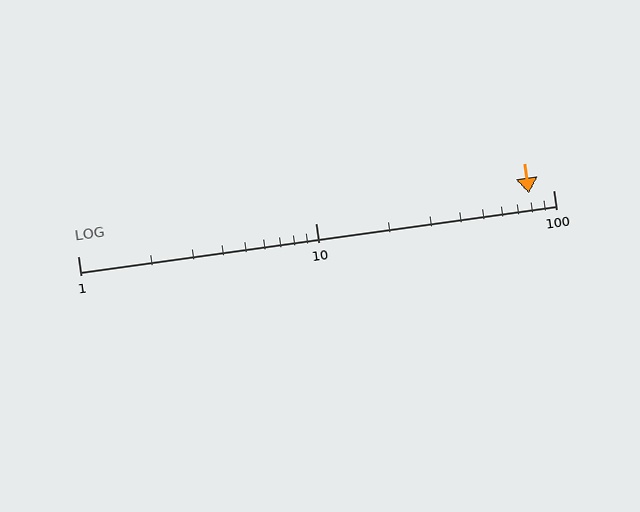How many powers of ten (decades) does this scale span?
The scale spans 2 decades, from 1 to 100.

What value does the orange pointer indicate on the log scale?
The pointer indicates approximately 79.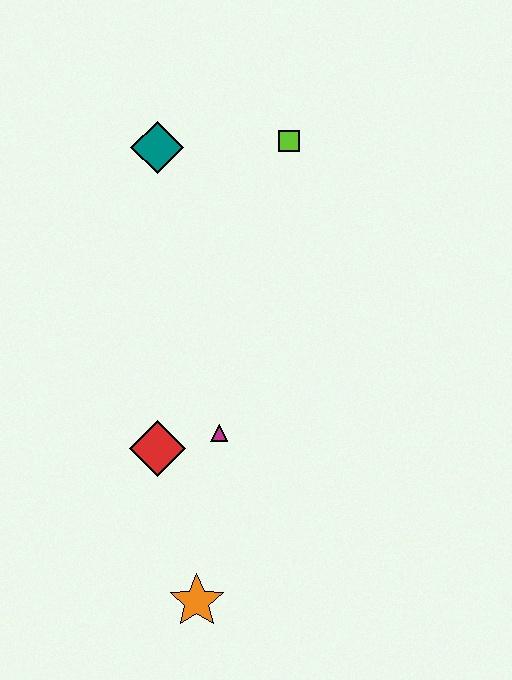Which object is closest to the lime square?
The teal diamond is closest to the lime square.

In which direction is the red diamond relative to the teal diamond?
The red diamond is below the teal diamond.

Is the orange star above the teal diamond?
No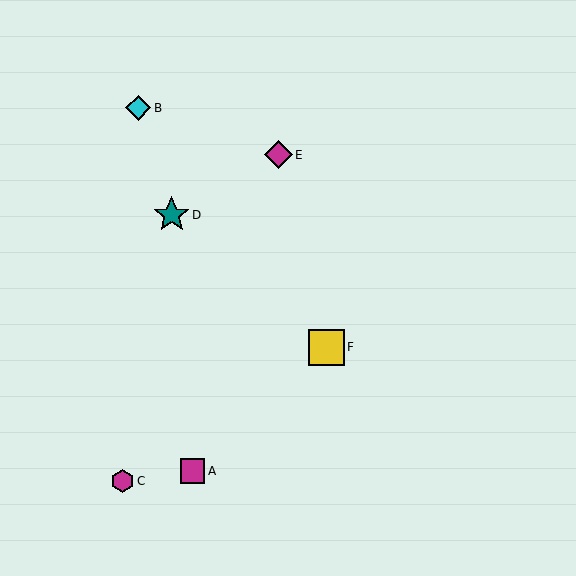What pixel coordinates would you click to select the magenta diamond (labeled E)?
Click at (278, 155) to select the magenta diamond E.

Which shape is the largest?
The yellow square (labeled F) is the largest.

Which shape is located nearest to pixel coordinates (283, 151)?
The magenta diamond (labeled E) at (278, 155) is nearest to that location.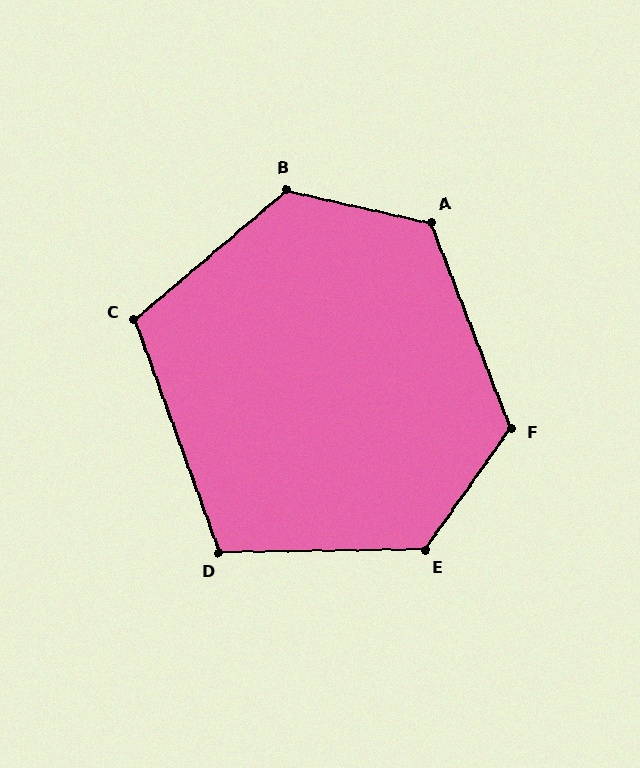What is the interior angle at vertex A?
Approximately 124 degrees (obtuse).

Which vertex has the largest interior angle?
B, at approximately 127 degrees.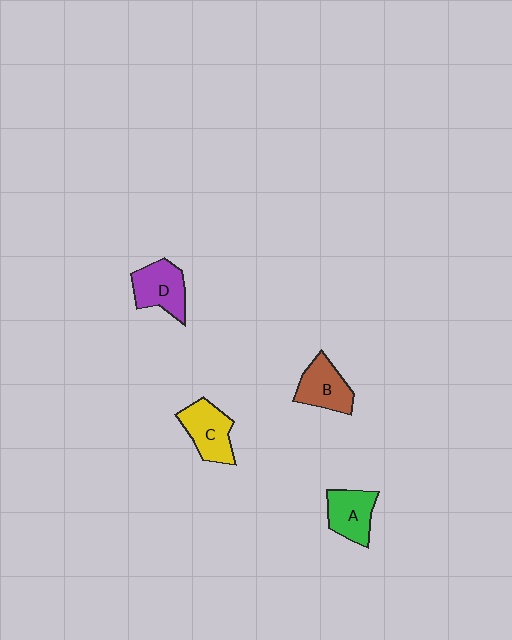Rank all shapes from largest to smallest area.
From largest to smallest: C (yellow), D (purple), B (brown), A (green).